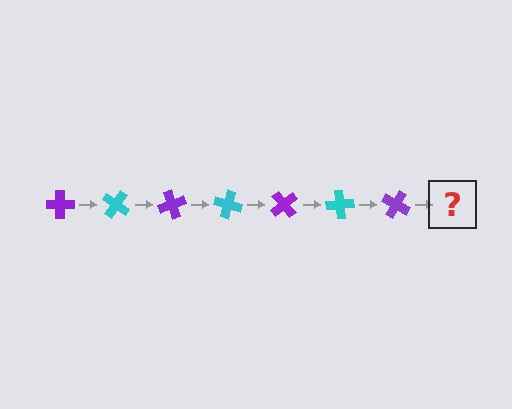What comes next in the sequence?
The next element should be a cyan cross, rotated 245 degrees from the start.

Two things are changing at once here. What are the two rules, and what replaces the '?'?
The two rules are that it rotates 35 degrees each step and the color cycles through purple and cyan. The '?' should be a cyan cross, rotated 245 degrees from the start.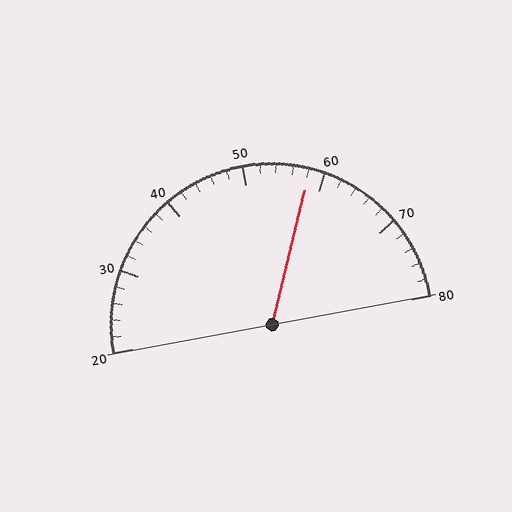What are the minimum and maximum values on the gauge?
The gauge ranges from 20 to 80.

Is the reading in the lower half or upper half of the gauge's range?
The reading is in the upper half of the range (20 to 80).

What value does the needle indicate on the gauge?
The needle indicates approximately 58.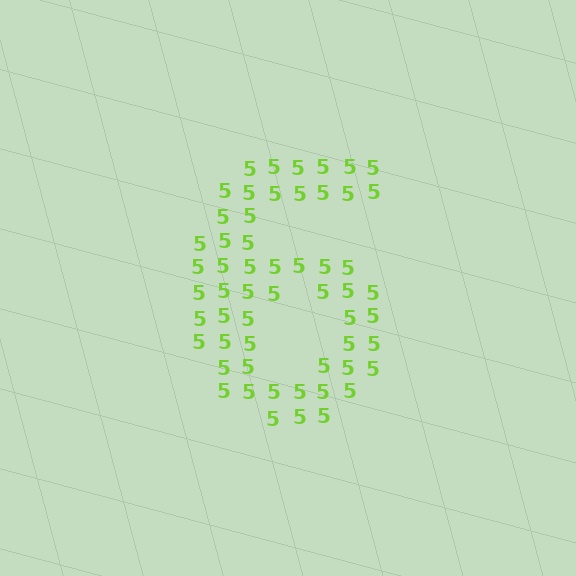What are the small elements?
The small elements are digit 5's.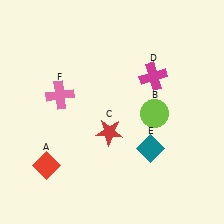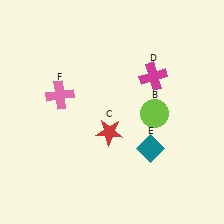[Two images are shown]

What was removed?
The red diamond (A) was removed in Image 2.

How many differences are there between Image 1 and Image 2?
There is 1 difference between the two images.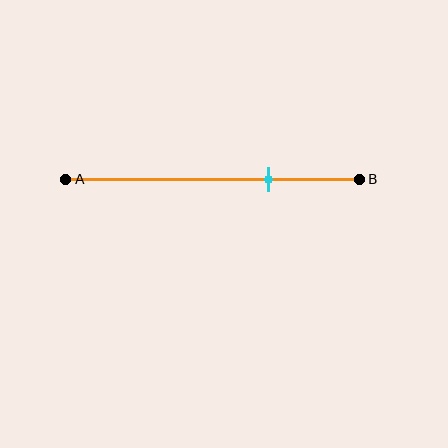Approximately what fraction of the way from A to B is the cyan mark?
The cyan mark is approximately 70% of the way from A to B.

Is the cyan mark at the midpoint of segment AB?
No, the mark is at about 70% from A, not at the 50% midpoint.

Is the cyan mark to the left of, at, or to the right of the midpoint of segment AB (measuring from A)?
The cyan mark is to the right of the midpoint of segment AB.